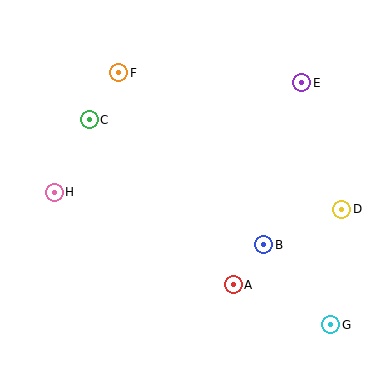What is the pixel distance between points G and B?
The distance between G and B is 105 pixels.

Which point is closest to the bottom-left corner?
Point H is closest to the bottom-left corner.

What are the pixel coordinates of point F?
Point F is at (119, 73).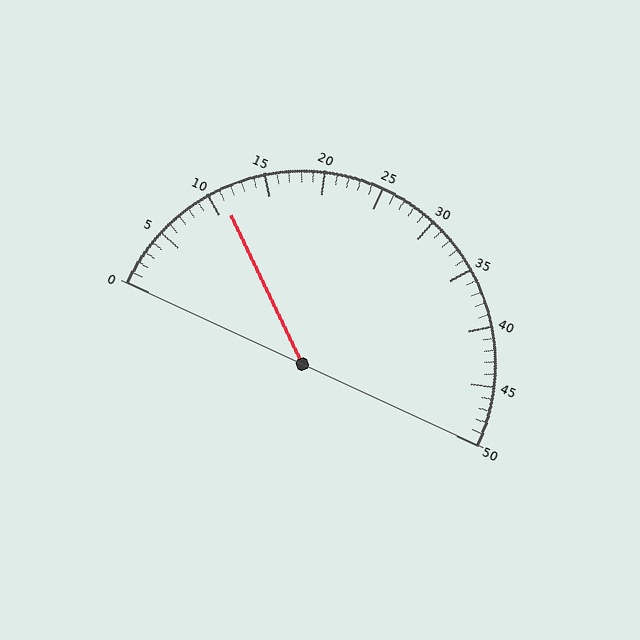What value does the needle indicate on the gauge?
The needle indicates approximately 11.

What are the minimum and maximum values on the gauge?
The gauge ranges from 0 to 50.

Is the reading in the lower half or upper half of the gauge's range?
The reading is in the lower half of the range (0 to 50).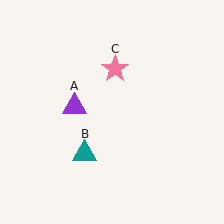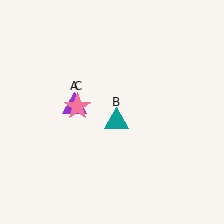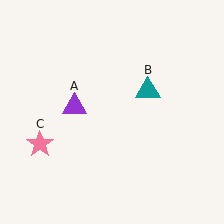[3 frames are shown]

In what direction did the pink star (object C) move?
The pink star (object C) moved down and to the left.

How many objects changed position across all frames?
2 objects changed position: teal triangle (object B), pink star (object C).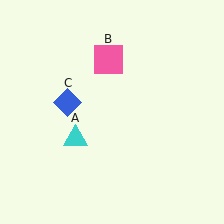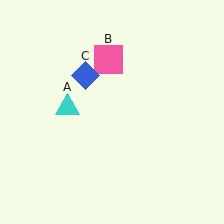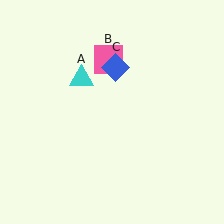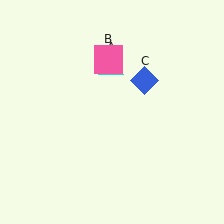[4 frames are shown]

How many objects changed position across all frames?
2 objects changed position: cyan triangle (object A), blue diamond (object C).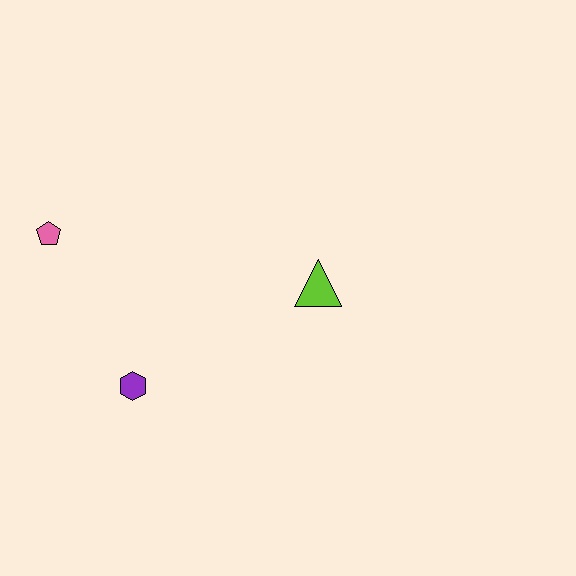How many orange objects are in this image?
There are no orange objects.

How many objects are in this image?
There are 3 objects.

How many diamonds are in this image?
There are no diamonds.